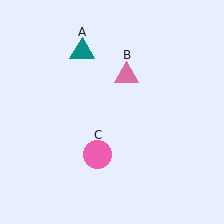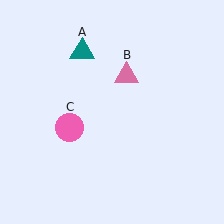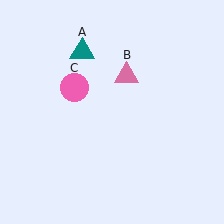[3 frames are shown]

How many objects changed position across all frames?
1 object changed position: pink circle (object C).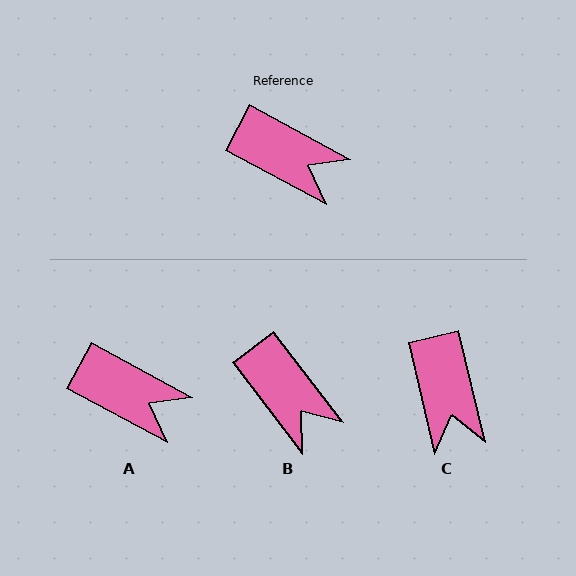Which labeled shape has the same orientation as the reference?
A.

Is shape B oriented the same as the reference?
No, it is off by about 24 degrees.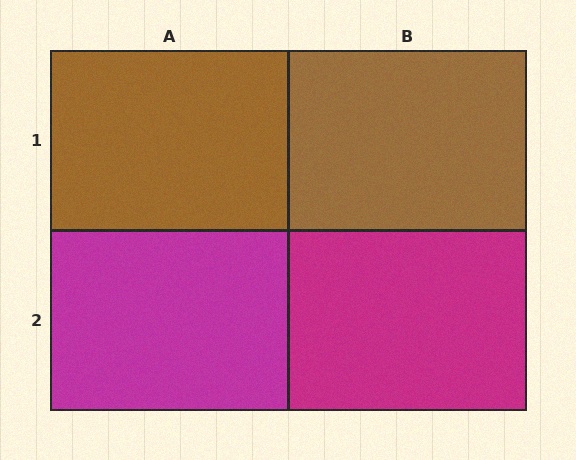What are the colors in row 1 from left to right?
Brown, brown.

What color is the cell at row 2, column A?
Magenta.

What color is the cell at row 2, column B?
Magenta.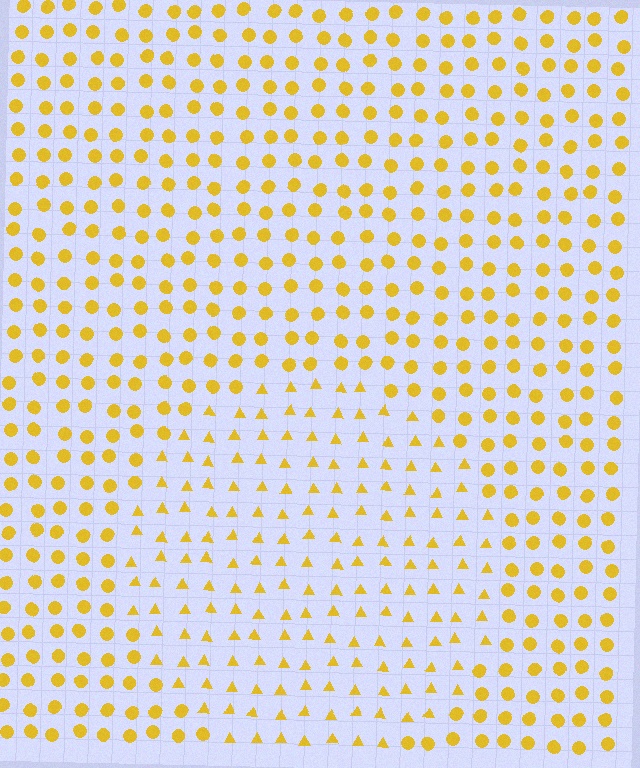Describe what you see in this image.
The image is filled with small yellow elements arranged in a uniform grid. A circle-shaped region contains triangles, while the surrounding area contains circles. The boundary is defined purely by the change in element shape.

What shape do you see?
I see a circle.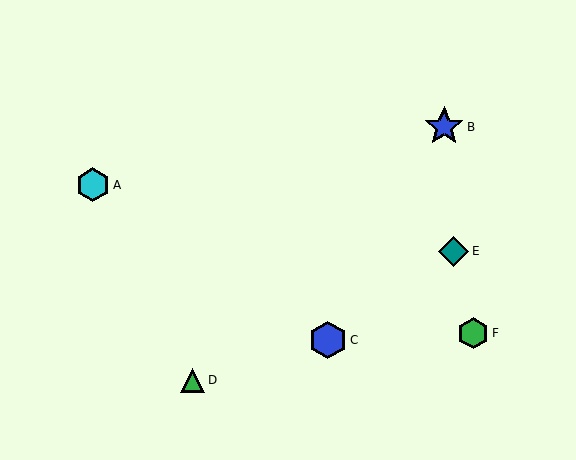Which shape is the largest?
The blue star (labeled B) is the largest.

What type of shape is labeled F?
Shape F is a green hexagon.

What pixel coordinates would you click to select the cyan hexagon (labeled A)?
Click at (93, 185) to select the cyan hexagon A.